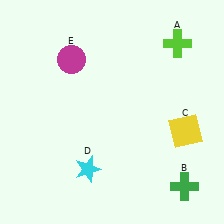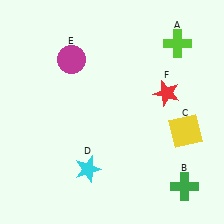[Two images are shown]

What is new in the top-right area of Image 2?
A red star (F) was added in the top-right area of Image 2.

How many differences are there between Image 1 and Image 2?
There is 1 difference between the two images.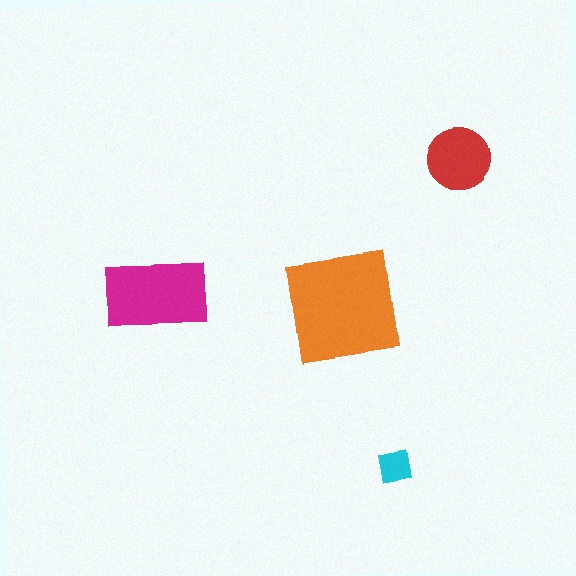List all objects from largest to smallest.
The orange square, the magenta rectangle, the red circle, the cyan square.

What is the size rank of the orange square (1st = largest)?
1st.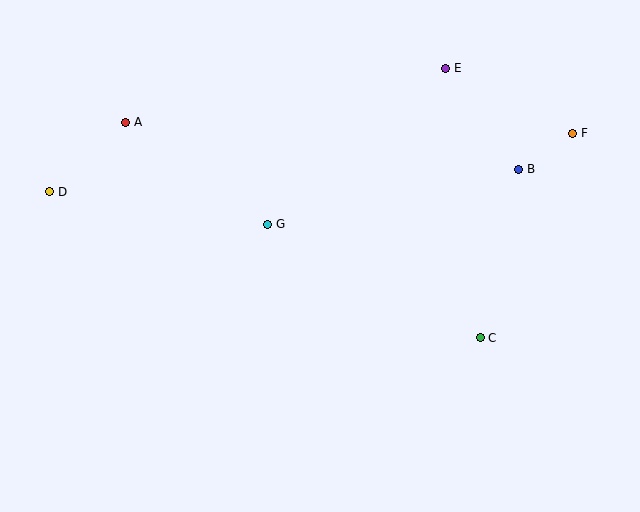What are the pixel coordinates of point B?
Point B is at (519, 169).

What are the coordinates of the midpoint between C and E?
The midpoint between C and E is at (463, 203).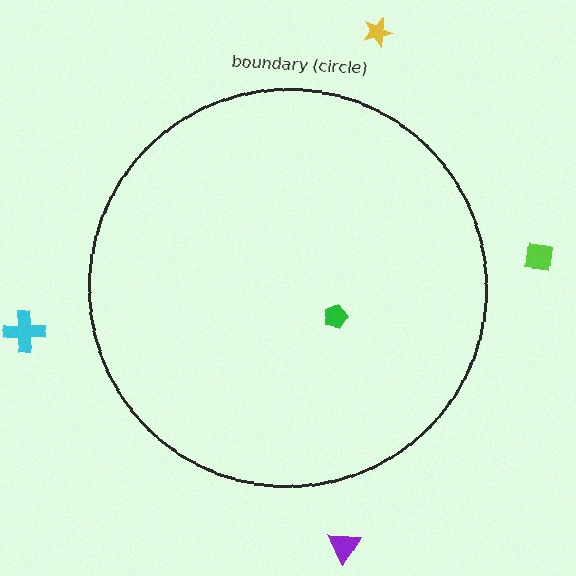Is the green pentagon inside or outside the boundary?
Inside.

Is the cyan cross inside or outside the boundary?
Outside.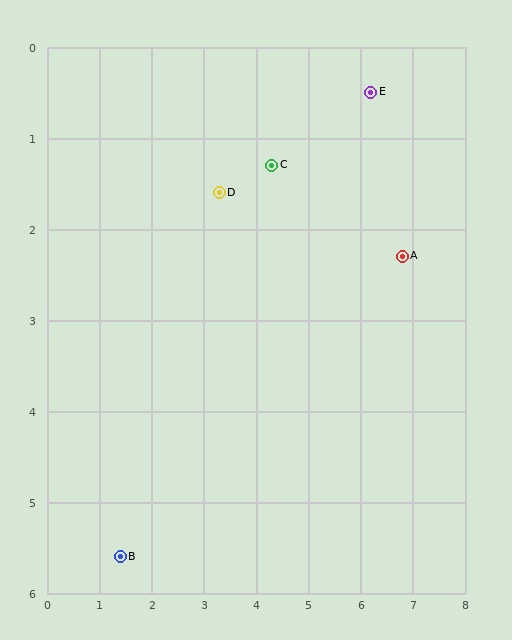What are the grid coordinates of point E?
Point E is at approximately (6.2, 0.5).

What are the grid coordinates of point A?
Point A is at approximately (6.8, 2.3).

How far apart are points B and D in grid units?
Points B and D are about 4.4 grid units apart.